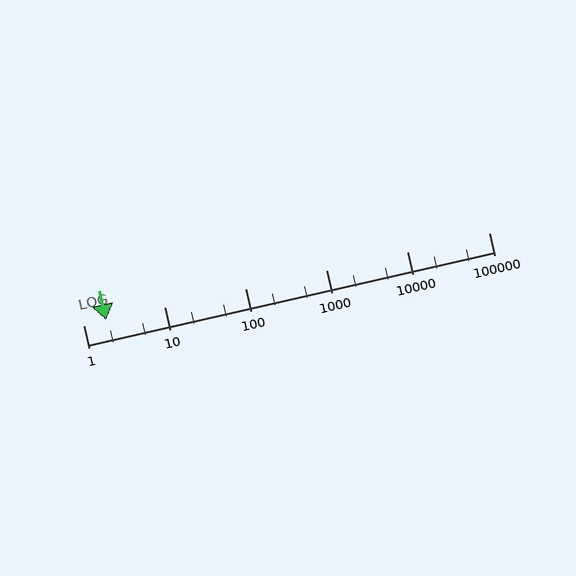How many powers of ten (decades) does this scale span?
The scale spans 5 decades, from 1 to 100000.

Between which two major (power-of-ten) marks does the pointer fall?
The pointer is between 1 and 10.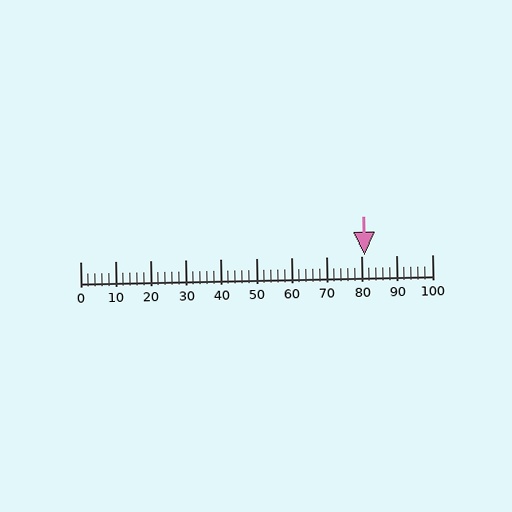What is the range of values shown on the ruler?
The ruler shows values from 0 to 100.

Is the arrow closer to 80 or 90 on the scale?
The arrow is closer to 80.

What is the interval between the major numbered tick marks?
The major tick marks are spaced 10 units apart.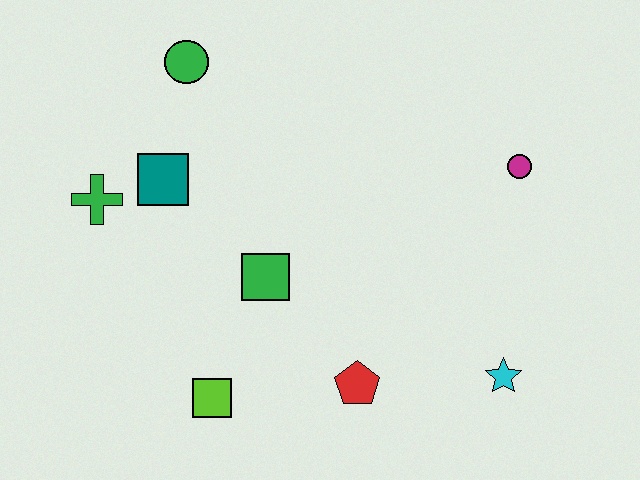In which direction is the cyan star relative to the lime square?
The cyan star is to the right of the lime square.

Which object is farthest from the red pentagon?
The green circle is farthest from the red pentagon.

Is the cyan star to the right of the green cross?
Yes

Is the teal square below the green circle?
Yes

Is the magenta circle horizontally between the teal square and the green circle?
No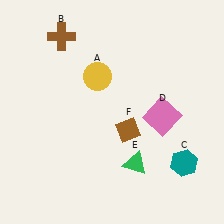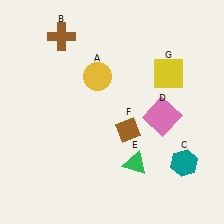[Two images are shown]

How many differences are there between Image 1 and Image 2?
There is 1 difference between the two images.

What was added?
A yellow square (G) was added in Image 2.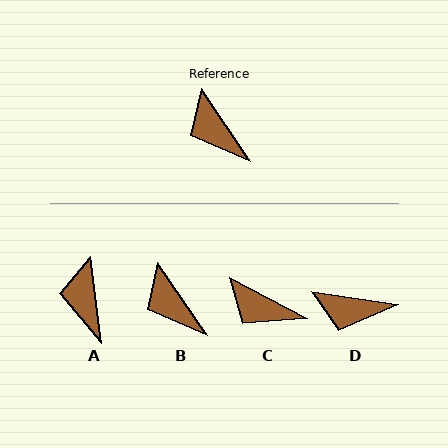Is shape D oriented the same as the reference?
No, it is off by about 48 degrees.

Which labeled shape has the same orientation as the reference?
B.